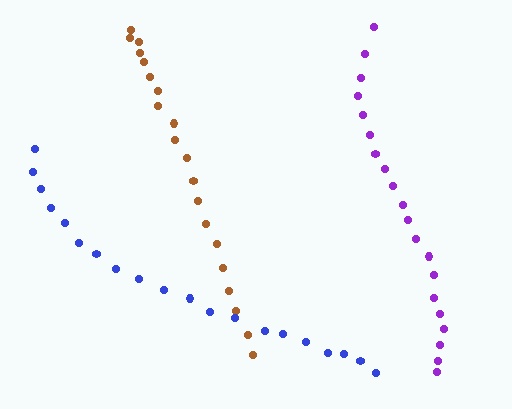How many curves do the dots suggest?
There are 3 distinct paths.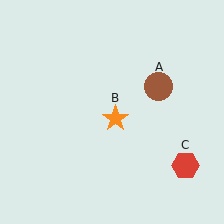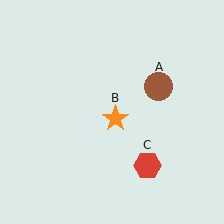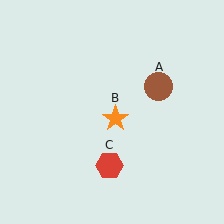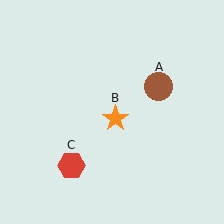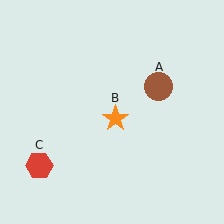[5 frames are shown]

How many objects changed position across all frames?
1 object changed position: red hexagon (object C).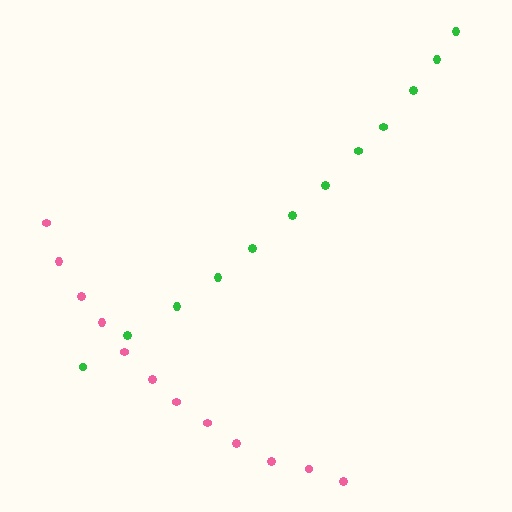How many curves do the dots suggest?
There are 2 distinct paths.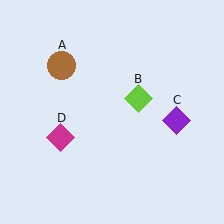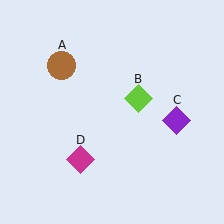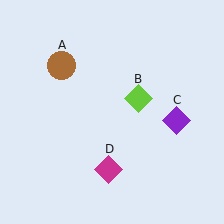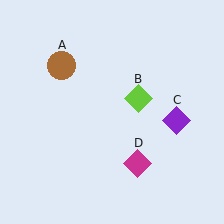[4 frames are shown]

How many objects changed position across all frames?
1 object changed position: magenta diamond (object D).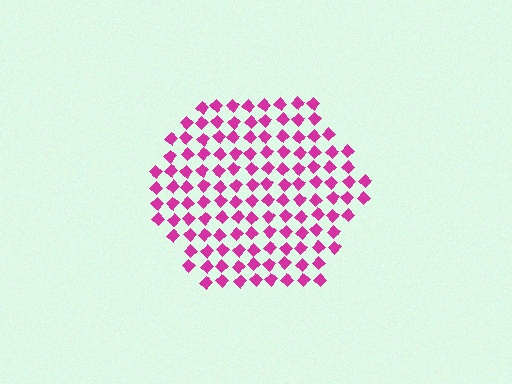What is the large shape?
The large shape is a hexagon.